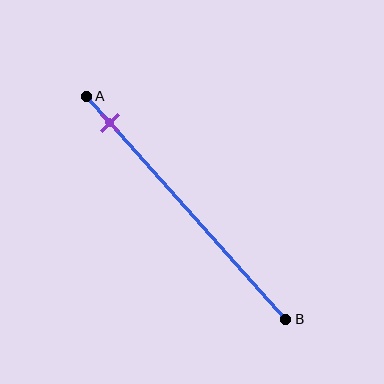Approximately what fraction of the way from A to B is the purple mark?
The purple mark is approximately 10% of the way from A to B.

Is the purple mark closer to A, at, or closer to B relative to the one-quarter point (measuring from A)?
The purple mark is closer to point A than the one-quarter point of segment AB.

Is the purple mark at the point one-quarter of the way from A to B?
No, the mark is at about 10% from A, not at the 25% one-quarter point.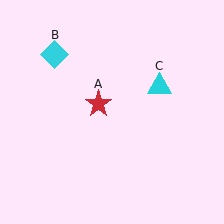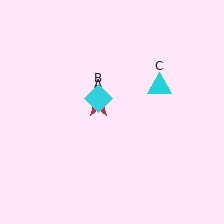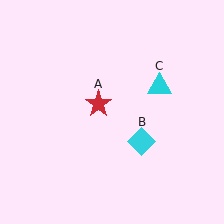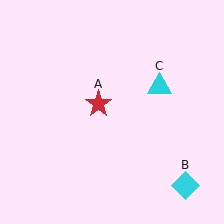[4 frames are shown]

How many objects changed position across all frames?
1 object changed position: cyan diamond (object B).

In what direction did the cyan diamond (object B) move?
The cyan diamond (object B) moved down and to the right.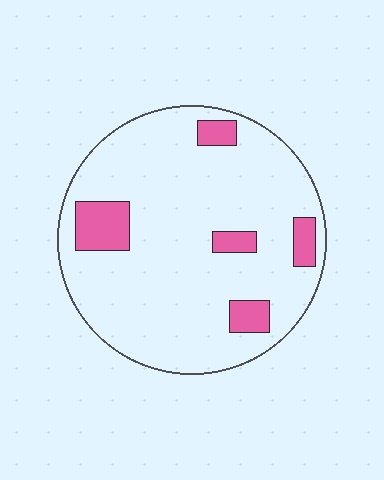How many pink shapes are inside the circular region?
5.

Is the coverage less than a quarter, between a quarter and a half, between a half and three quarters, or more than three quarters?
Less than a quarter.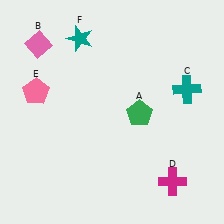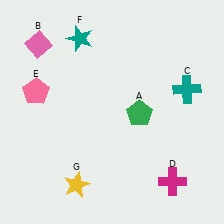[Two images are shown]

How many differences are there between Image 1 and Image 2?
There is 1 difference between the two images.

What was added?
A yellow star (G) was added in Image 2.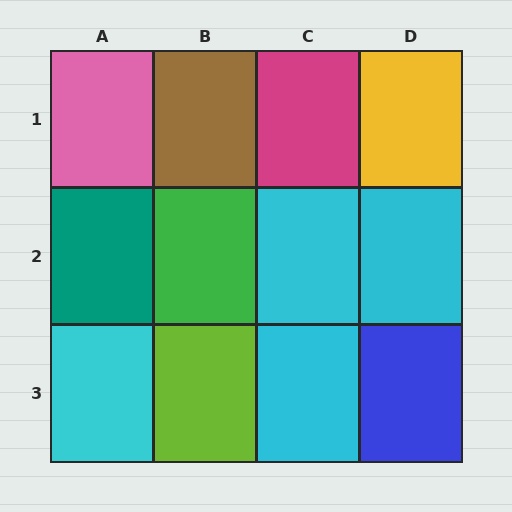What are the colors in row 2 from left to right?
Teal, green, cyan, cyan.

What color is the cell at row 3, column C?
Cyan.